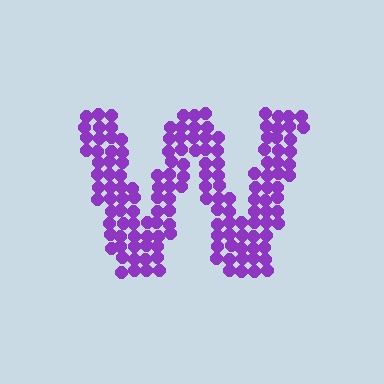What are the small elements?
The small elements are circles.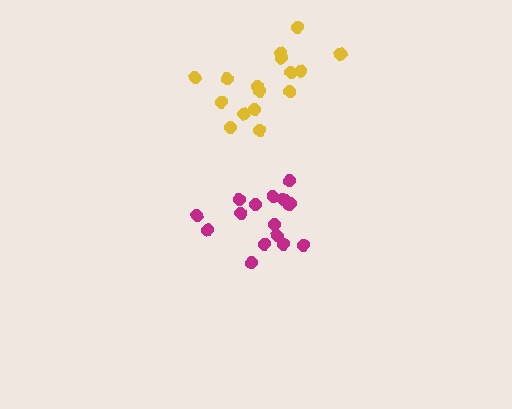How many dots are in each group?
Group 1: 16 dots, Group 2: 16 dots (32 total).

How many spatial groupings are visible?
There are 2 spatial groupings.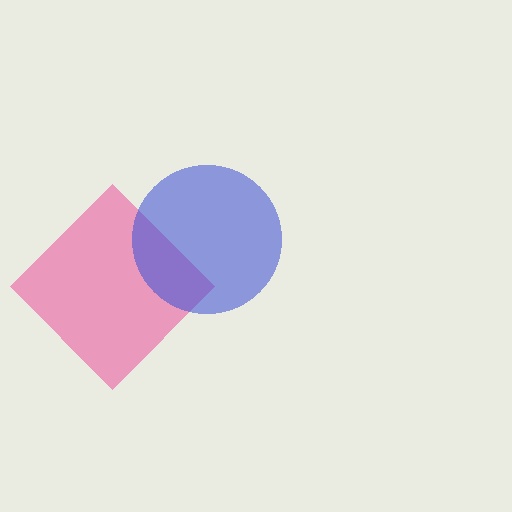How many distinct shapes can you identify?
There are 2 distinct shapes: a pink diamond, a blue circle.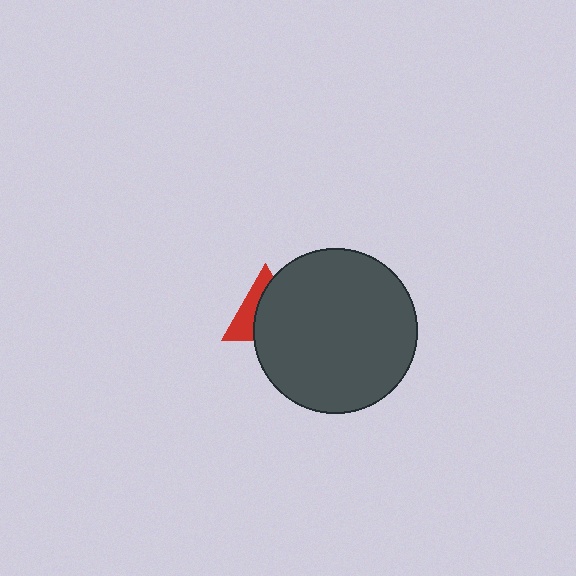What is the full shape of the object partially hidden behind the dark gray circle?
The partially hidden object is a red triangle.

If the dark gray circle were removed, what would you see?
You would see the complete red triangle.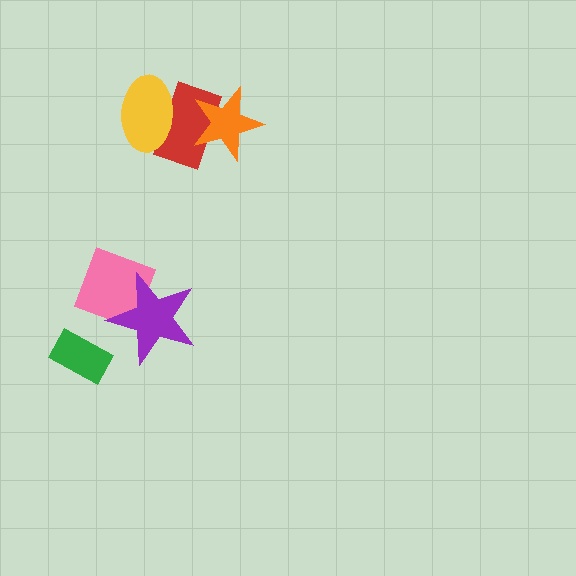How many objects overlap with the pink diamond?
1 object overlaps with the pink diamond.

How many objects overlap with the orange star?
1 object overlaps with the orange star.